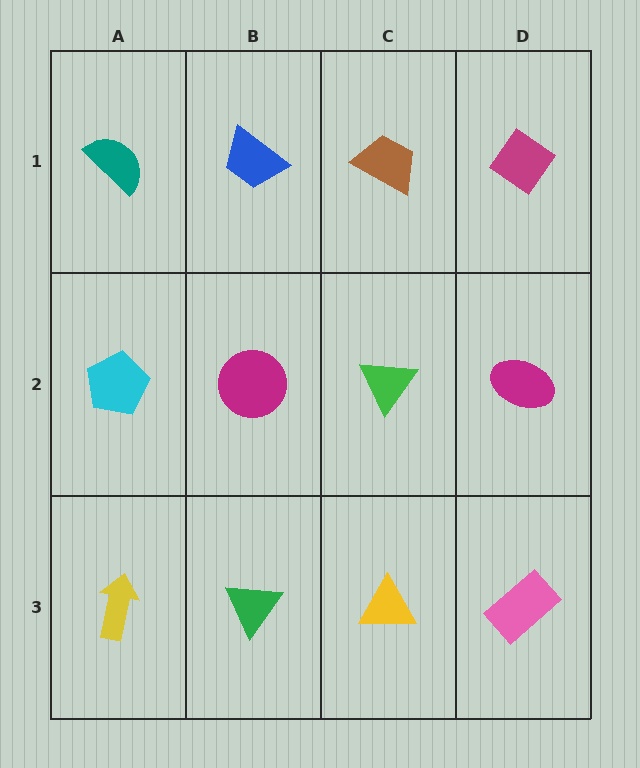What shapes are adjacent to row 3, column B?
A magenta circle (row 2, column B), a yellow arrow (row 3, column A), a yellow triangle (row 3, column C).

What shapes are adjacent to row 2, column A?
A teal semicircle (row 1, column A), a yellow arrow (row 3, column A), a magenta circle (row 2, column B).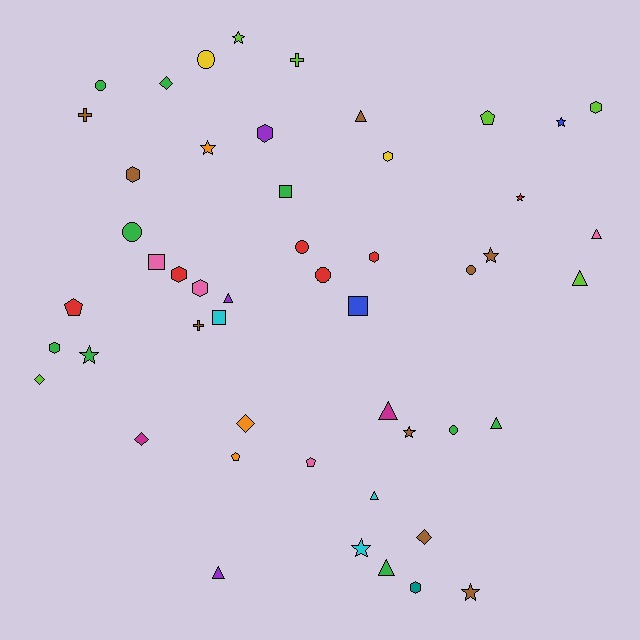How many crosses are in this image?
There are 3 crosses.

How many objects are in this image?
There are 50 objects.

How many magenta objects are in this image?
There are 2 magenta objects.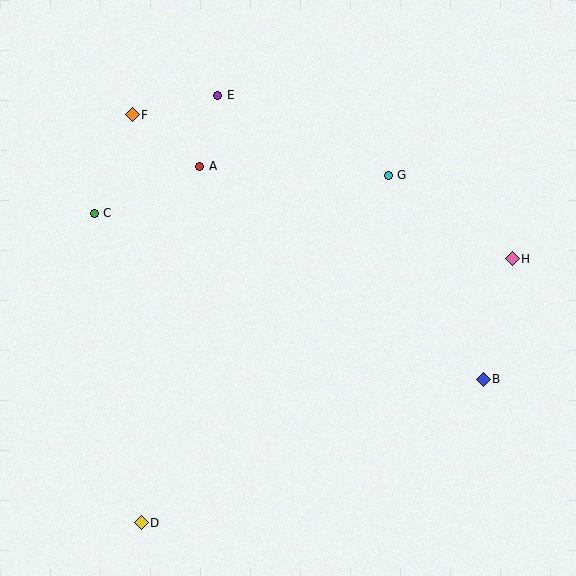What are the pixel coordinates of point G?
Point G is at (388, 175).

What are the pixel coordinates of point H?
Point H is at (512, 259).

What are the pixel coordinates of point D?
Point D is at (141, 523).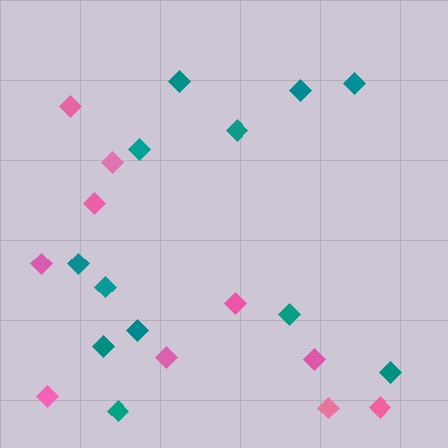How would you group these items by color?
There are 2 groups: one group of teal diamonds (12) and one group of pink diamonds (10).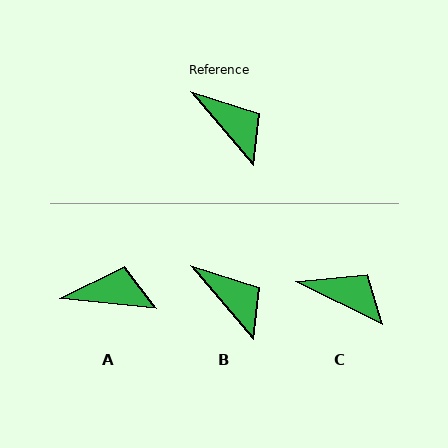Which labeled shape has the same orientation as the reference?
B.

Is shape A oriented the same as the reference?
No, it is off by about 44 degrees.